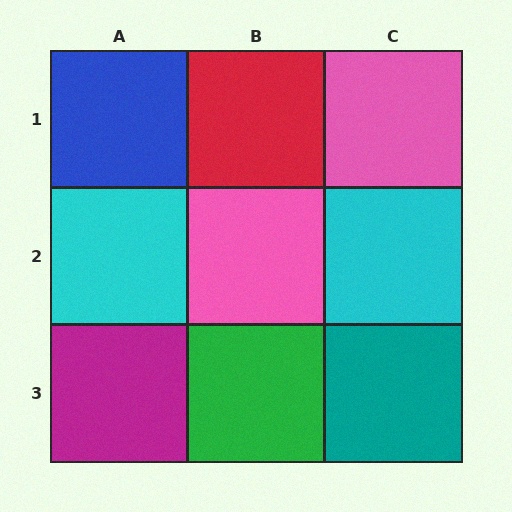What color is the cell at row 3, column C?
Teal.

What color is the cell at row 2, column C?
Cyan.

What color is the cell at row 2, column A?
Cyan.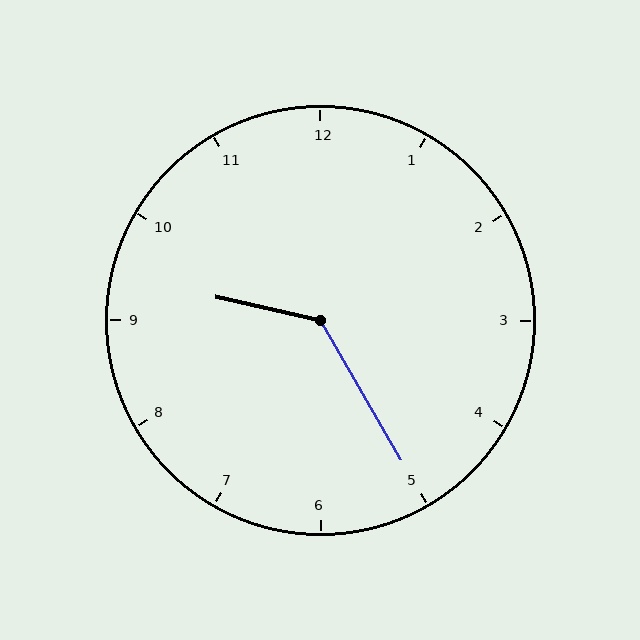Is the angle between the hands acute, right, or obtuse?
It is obtuse.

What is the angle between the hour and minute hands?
Approximately 132 degrees.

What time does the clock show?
9:25.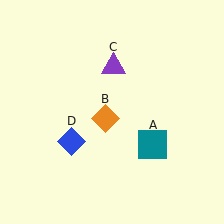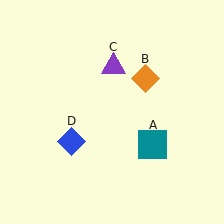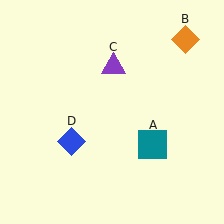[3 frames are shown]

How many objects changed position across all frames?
1 object changed position: orange diamond (object B).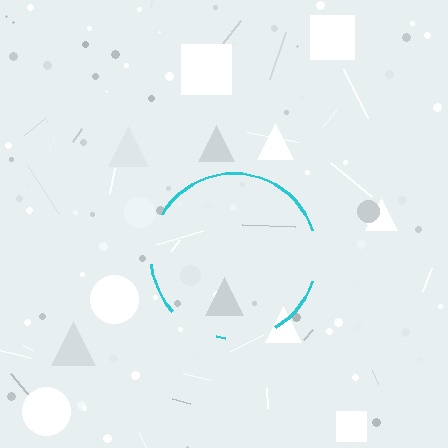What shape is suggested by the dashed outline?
The dashed outline suggests a circle.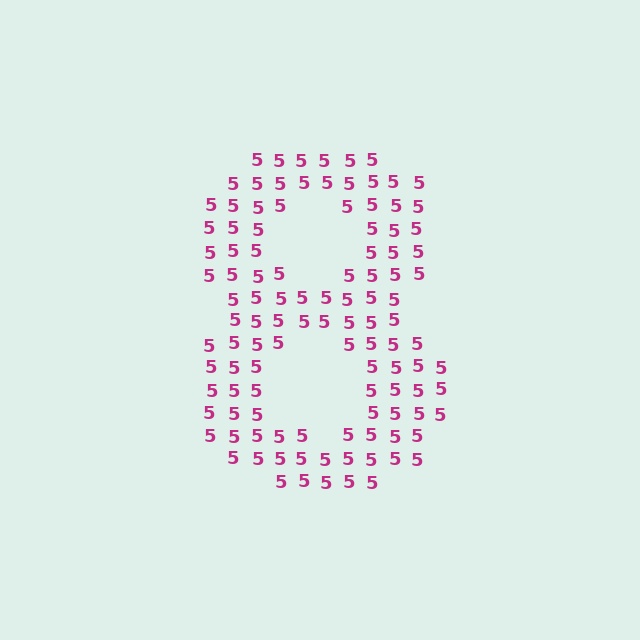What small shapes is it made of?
It is made of small digit 5's.